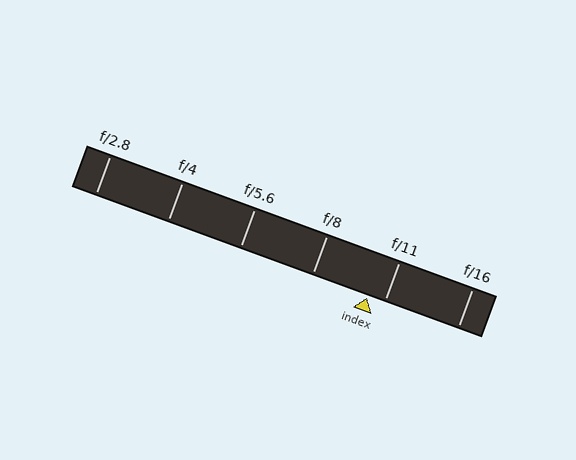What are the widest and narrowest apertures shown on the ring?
The widest aperture shown is f/2.8 and the narrowest is f/16.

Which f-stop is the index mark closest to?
The index mark is closest to f/11.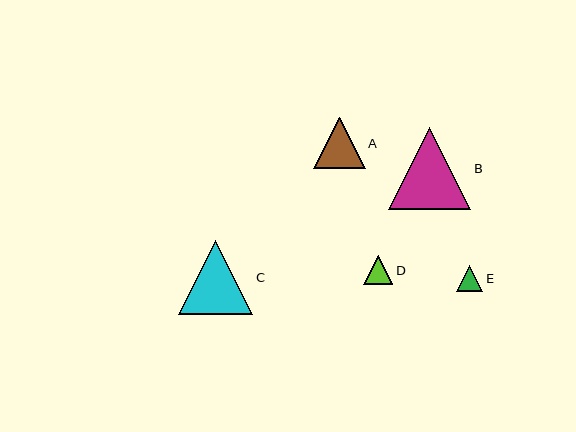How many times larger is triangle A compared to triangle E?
Triangle A is approximately 1.9 times the size of triangle E.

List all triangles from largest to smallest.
From largest to smallest: B, C, A, D, E.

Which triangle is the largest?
Triangle B is the largest with a size of approximately 82 pixels.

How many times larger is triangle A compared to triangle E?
Triangle A is approximately 1.9 times the size of triangle E.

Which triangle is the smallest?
Triangle E is the smallest with a size of approximately 26 pixels.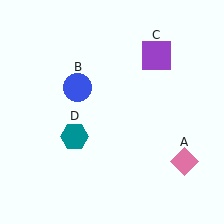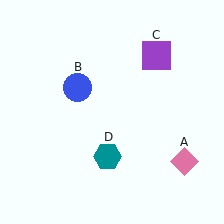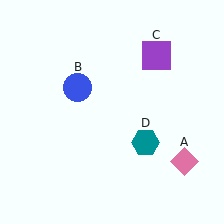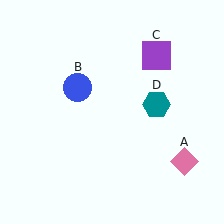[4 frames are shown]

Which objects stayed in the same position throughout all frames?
Pink diamond (object A) and blue circle (object B) and purple square (object C) remained stationary.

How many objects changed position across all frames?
1 object changed position: teal hexagon (object D).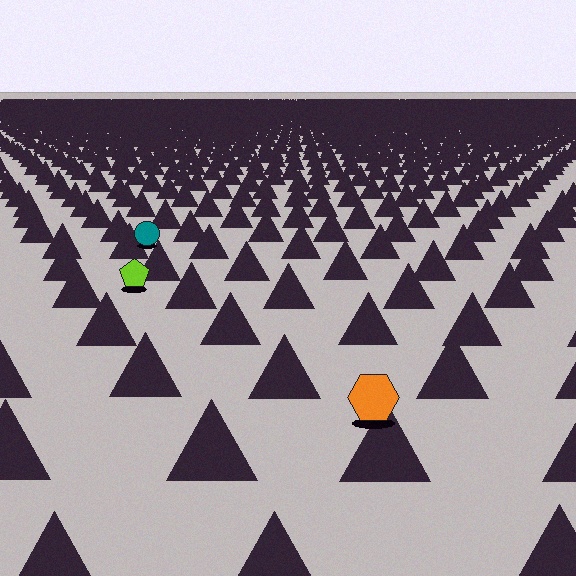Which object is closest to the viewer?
The orange hexagon is closest. The texture marks near it are larger and more spread out.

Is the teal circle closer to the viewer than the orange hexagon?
No. The orange hexagon is closer — you can tell from the texture gradient: the ground texture is coarser near it.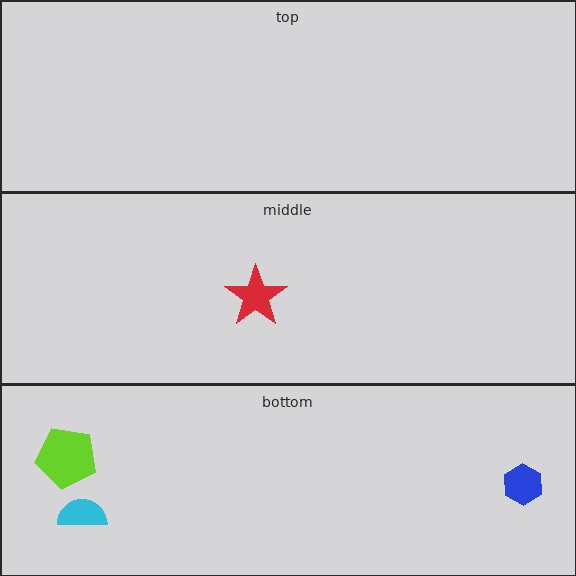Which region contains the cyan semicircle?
The bottom region.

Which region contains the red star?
The middle region.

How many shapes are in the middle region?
1.